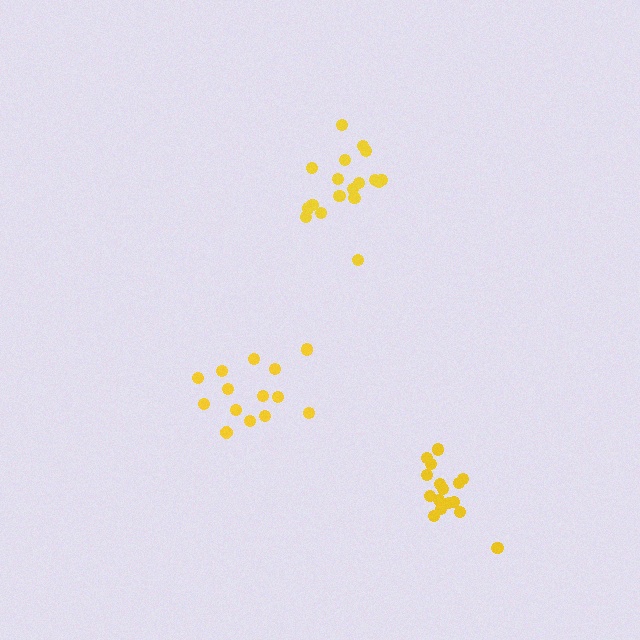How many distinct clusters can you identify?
There are 3 distinct clusters.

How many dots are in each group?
Group 1: 18 dots, Group 2: 14 dots, Group 3: 16 dots (48 total).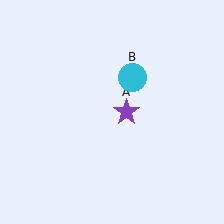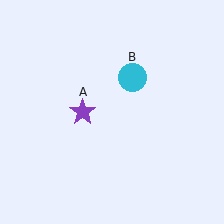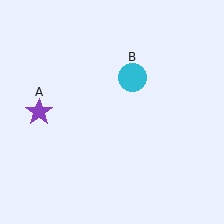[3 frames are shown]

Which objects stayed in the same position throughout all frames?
Cyan circle (object B) remained stationary.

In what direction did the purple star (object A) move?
The purple star (object A) moved left.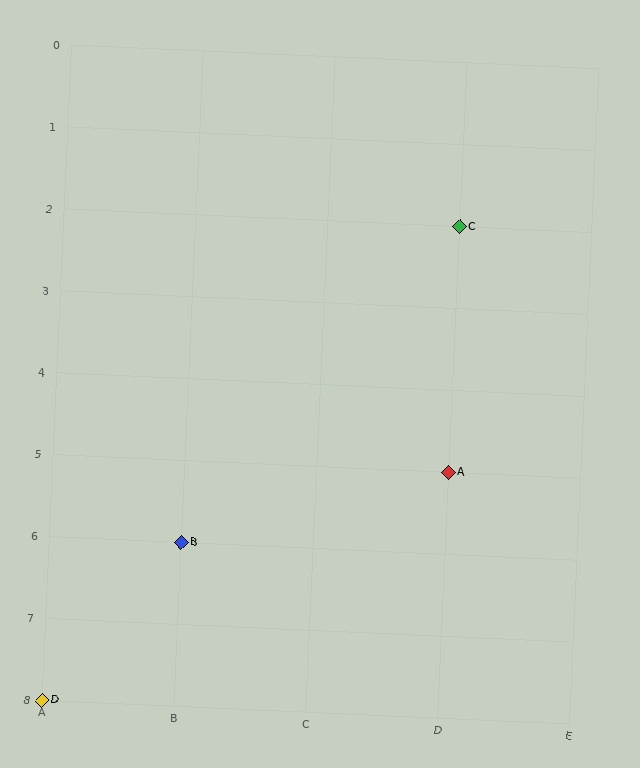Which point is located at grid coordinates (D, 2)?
Point C is at (D, 2).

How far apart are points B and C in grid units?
Points B and C are 2 columns and 4 rows apart (about 4.5 grid units diagonally).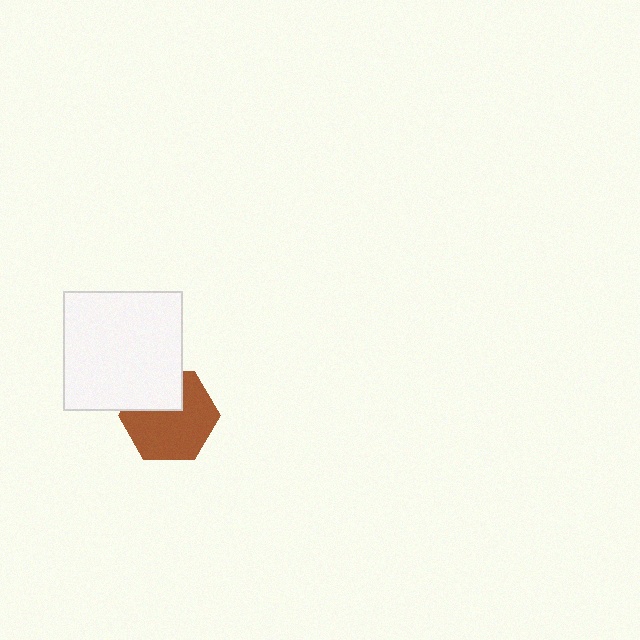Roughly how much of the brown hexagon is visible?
Most of it is visible (roughly 70%).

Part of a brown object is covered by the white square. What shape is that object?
It is a hexagon.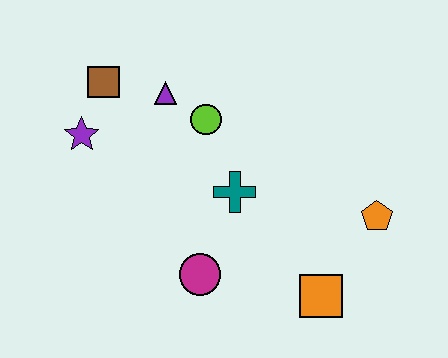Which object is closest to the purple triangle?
The lime circle is closest to the purple triangle.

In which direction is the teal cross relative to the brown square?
The teal cross is to the right of the brown square.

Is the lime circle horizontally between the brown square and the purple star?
No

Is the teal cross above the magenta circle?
Yes